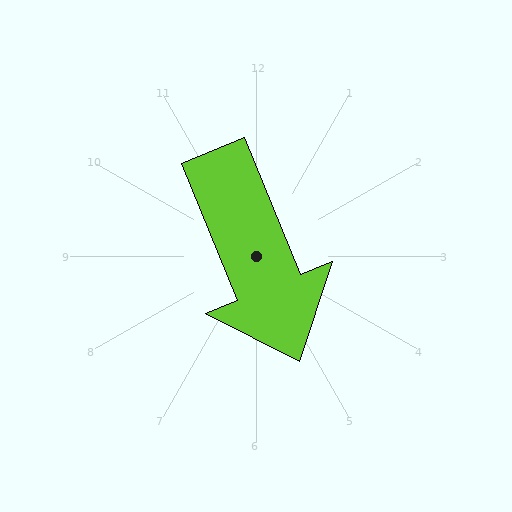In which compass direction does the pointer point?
South.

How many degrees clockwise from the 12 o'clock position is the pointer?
Approximately 158 degrees.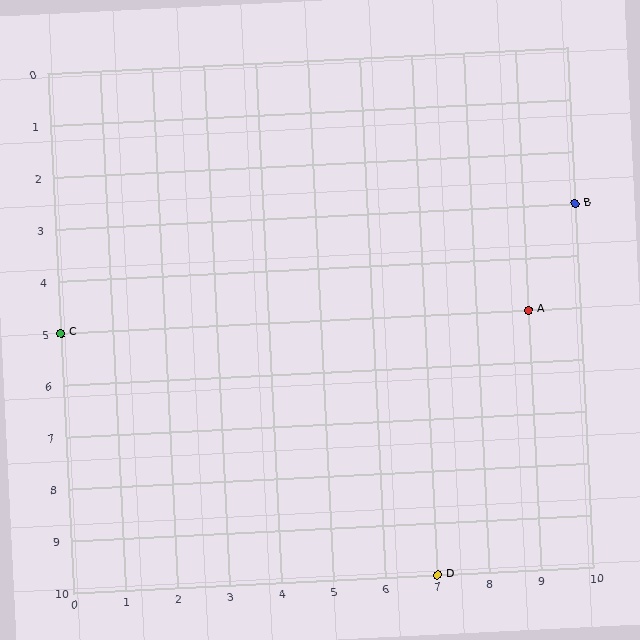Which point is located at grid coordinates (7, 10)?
Point D is at (7, 10).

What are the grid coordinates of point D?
Point D is at grid coordinates (7, 10).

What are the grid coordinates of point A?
Point A is at grid coordinates (9, 5).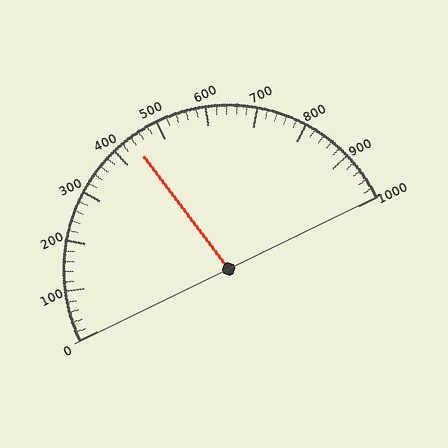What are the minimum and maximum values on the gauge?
The gauge ranges from 0 to 1000.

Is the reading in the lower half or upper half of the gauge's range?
The reading is in the lower half of the range (0 to 1000).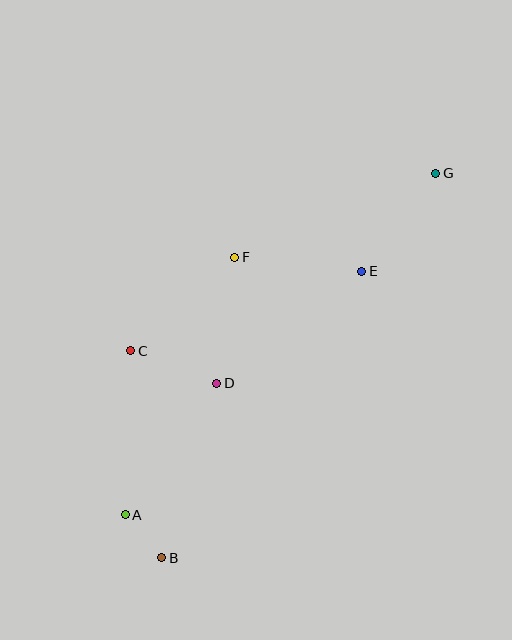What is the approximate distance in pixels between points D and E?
The distance between D and E is approximately 183 pixels.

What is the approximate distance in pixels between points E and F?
The distance between E and F is approximately 128 pixels.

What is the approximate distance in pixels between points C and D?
The distance between C and D is approximately 92 pixels.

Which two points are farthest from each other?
Points B and G are farthest from each other.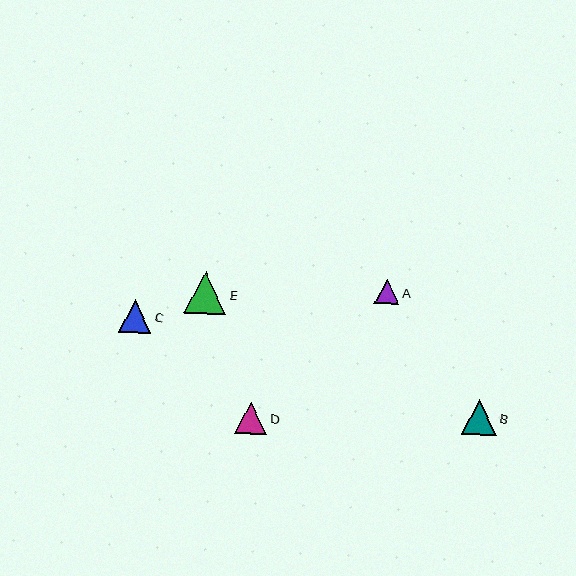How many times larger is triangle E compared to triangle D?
Triangle E is approximately 1.3 times the size of triangle D.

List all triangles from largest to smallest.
From largest to smallest: E, B, C, D, A.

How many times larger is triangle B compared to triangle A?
Triangle B is approximately 1.4 times the size of triangle A.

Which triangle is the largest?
Triangle E is the largest with a size of approximately 42 pixels.